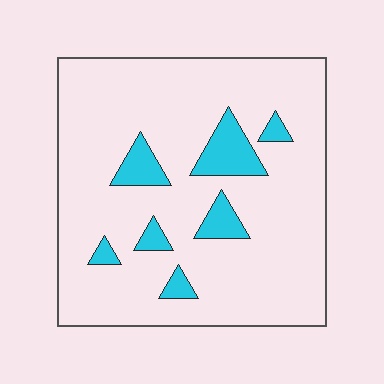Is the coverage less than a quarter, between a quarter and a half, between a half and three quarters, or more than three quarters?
Less than a quarter.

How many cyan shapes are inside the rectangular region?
7.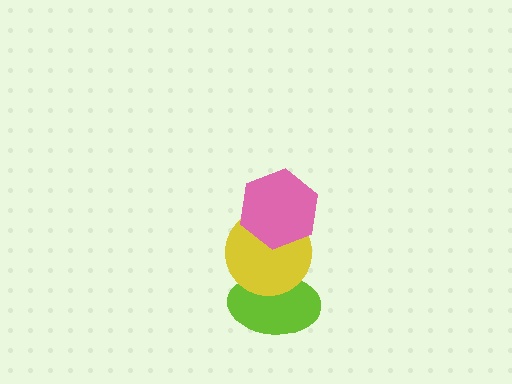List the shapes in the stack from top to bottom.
From top to bottom: the pink hexagon, the yellow circle, the lime ellipse.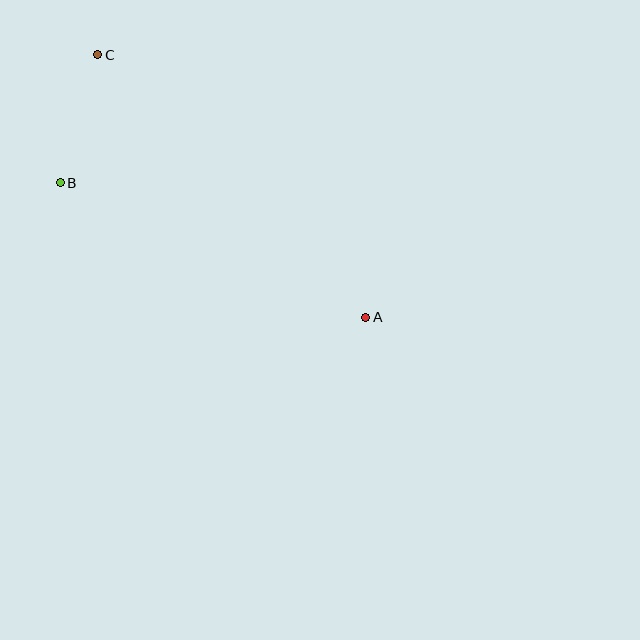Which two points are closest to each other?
Points B and C are closest to each other.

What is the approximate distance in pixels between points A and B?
The distance between A and B is approximately 334 pixels.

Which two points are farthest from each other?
Points A and C are farthest from each other.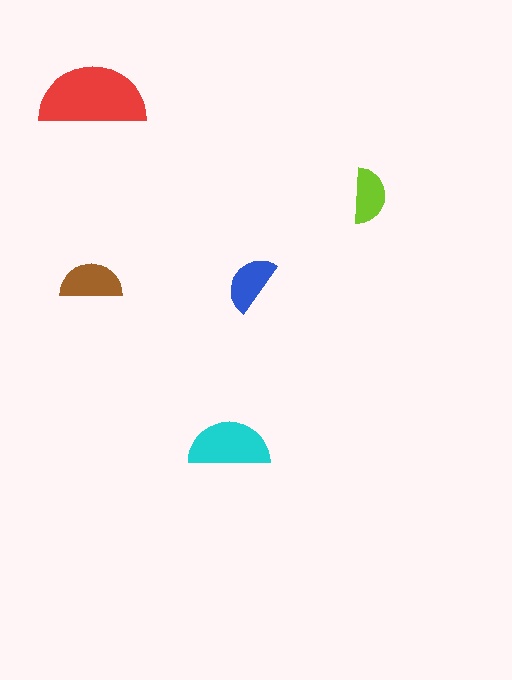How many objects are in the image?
There are 5 objects in the image.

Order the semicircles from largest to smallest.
the red one, the cyan one, the brown one, the blue one, the lime one.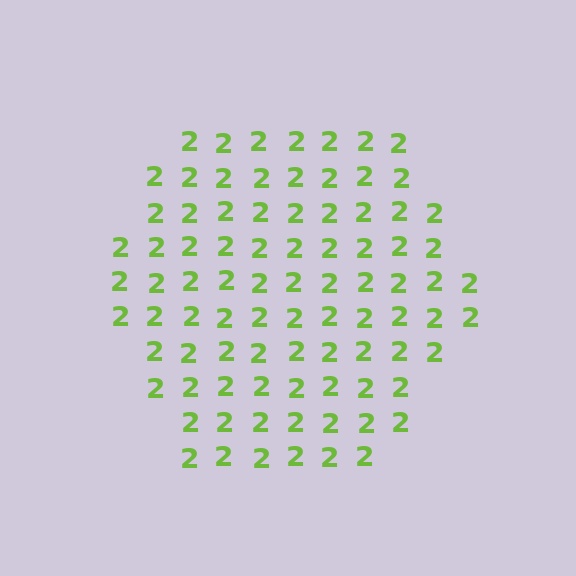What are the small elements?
The small elements are digit 2's.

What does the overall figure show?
The overall figure shows a hexagon.